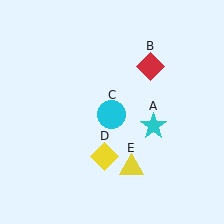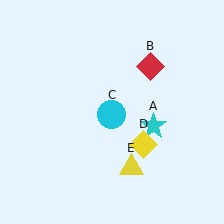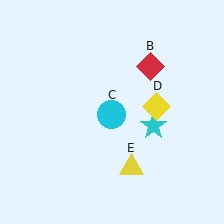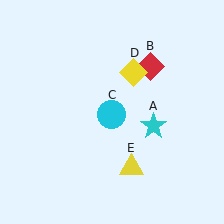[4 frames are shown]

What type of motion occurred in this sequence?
The yellow diamond (object D) rotated counterclockwise around the center of the scene.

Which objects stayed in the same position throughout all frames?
Cyan star (object A) and red diamond (object B) and cyan circle (object C) and yellow triangle (object E) remained stationary.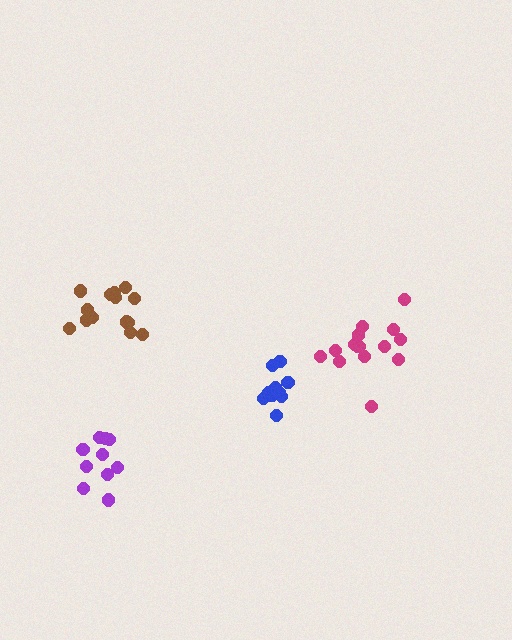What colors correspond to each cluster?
The clusters are colored: purple, magenta, blue, brown.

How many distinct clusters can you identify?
There are 4 distinct clusters.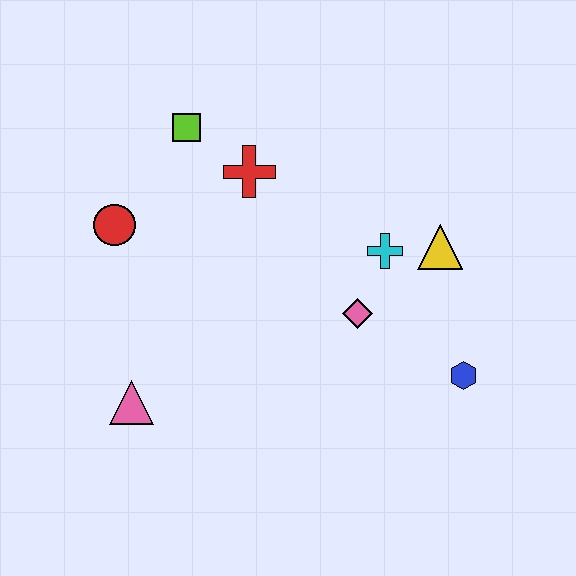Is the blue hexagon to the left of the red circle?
No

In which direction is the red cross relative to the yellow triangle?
The red cross is to the left of the yellow triangle.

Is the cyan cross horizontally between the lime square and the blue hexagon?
Yes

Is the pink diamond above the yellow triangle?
No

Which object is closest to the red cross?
The lime square is closest to the red cross.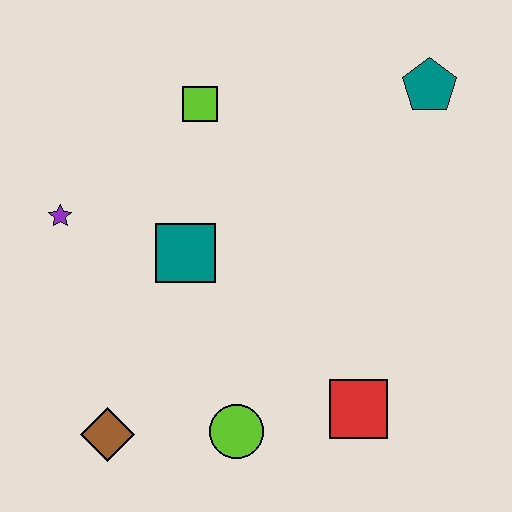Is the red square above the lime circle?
Yes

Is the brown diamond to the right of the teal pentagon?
No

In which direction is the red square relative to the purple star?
The red square is to the right of the purple star.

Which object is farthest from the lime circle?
The teal pentagon is farthest from the lime circle.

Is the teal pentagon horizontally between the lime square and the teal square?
No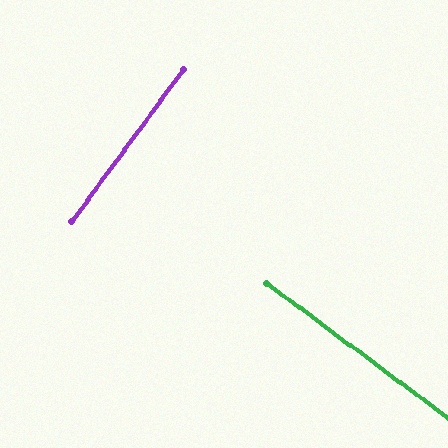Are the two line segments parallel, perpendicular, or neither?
Perpendicular — they meet at approximately 90°.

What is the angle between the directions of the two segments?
Approximately 90 degrees.